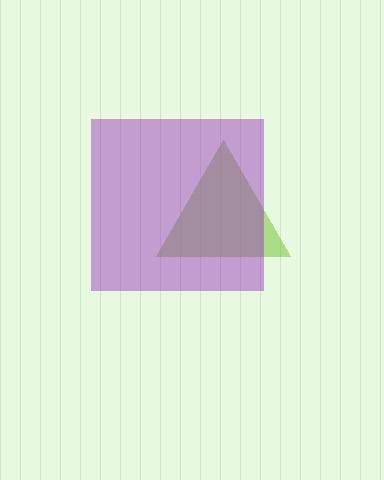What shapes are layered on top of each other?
The layered shapes are: a lime triangle, a purple square.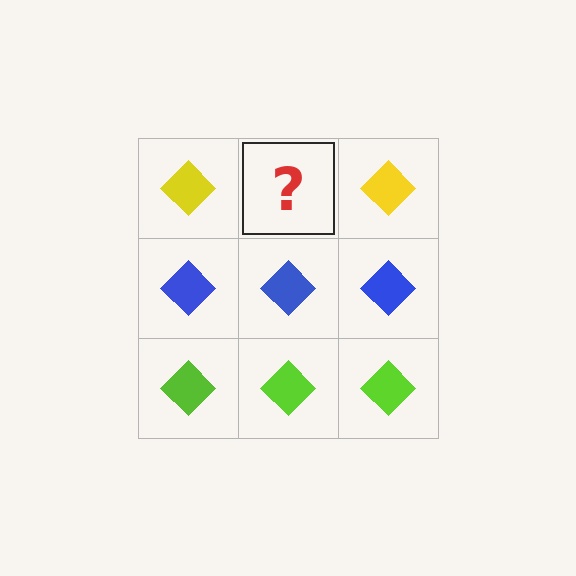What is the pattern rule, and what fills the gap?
The rule is that each row has a consistent color. The gap should be filled with a yellow diamond.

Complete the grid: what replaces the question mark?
The question mark should be replaced with a yellow diamond.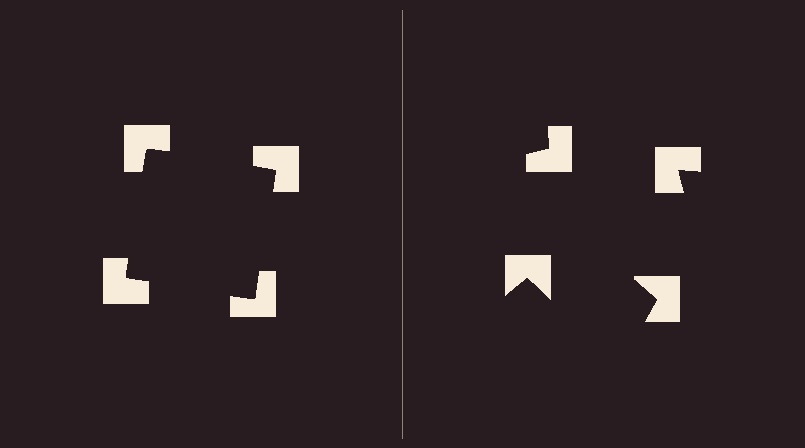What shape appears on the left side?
An illusory square.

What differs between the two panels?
The notched squares are positioned identically on both sides; only the wedge orientations differ. On the left they align to a square; on the right they are misaligned.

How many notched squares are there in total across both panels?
8 — 4 on each side.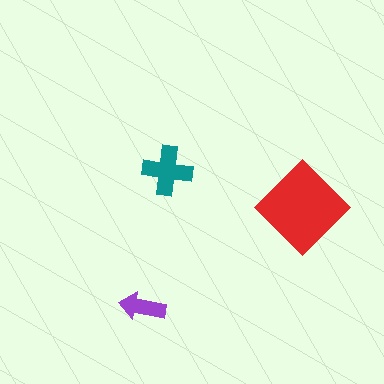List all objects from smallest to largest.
The purple arrow, the teal cross, the red diamond.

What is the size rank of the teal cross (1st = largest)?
2nd.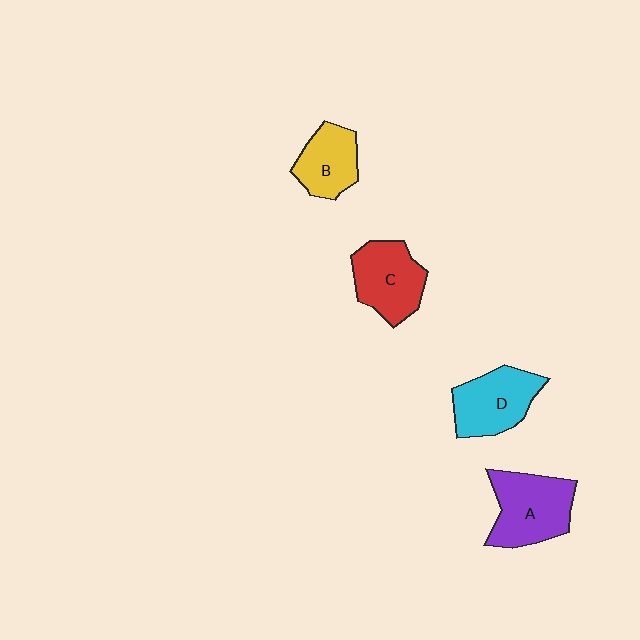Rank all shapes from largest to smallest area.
From largest to smallest: A (purple), D (cyan), C (red), B (yellow).